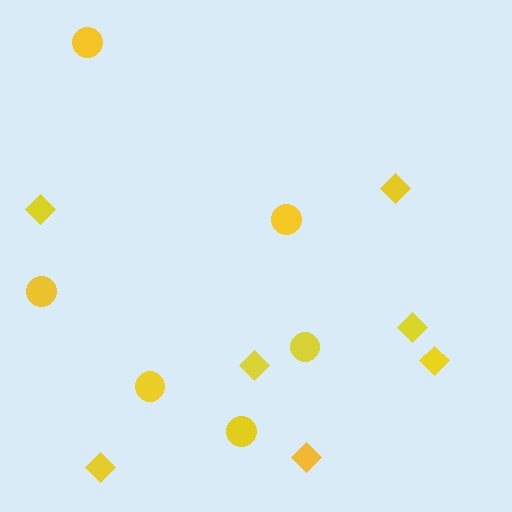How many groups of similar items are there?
There are 2 groups: one group of circles (6) and one group of diamonds (7).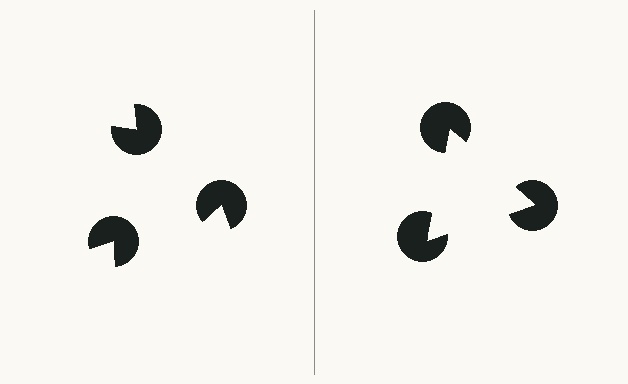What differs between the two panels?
The pac-man discs are positioned identically on both sides; only the wedge orientations differ. On the right they align to a triangle; on the left they are misaligned.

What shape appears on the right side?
An illusory triangle.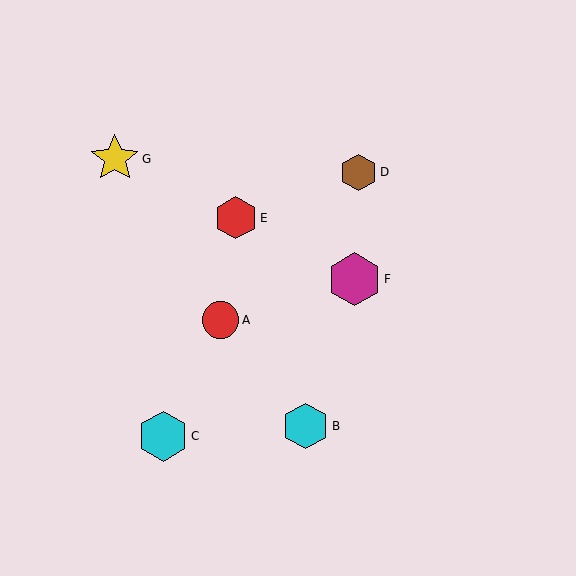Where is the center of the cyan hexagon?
The center of the cyan hexagon is at (306, 426).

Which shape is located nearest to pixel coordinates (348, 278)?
The magenta hexagon (labeled F) at (355, 279) is nearest to that location.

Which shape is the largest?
The magenta hexagon (labeled F) is the largest.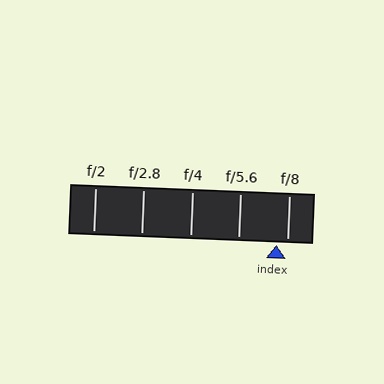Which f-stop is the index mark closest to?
The index mark is closest to f/8.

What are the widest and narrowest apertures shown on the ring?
The widest aperture shown is f/2 and the narrowest is f/8.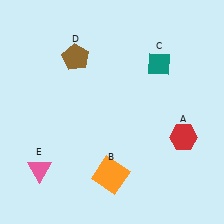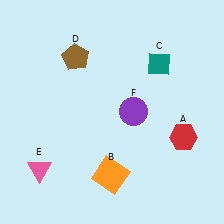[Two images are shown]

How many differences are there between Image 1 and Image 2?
There is 1 difference between the two images.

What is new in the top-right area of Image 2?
A purple circle (F) was added in the top-right area of Image 2.